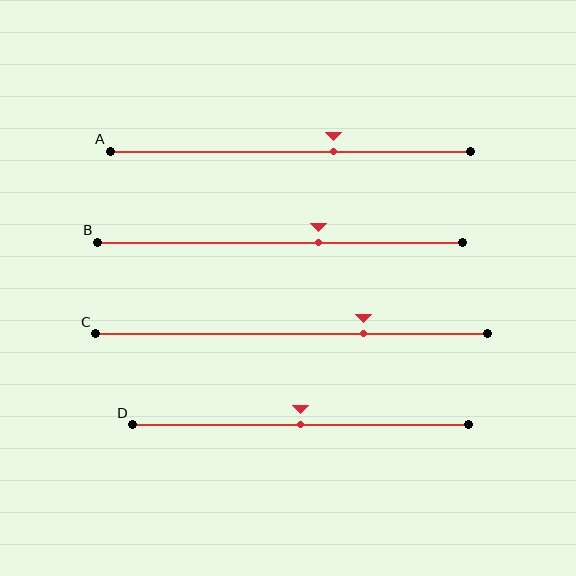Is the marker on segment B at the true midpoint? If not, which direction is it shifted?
No, the marker on segment B is shifted to the right by about 10% of the segment length.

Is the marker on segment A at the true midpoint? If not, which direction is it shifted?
No, the marker on segment A is shifted to the right by about 12% of the segment length.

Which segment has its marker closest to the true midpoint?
Segment D has its marker closest to the true midpoint.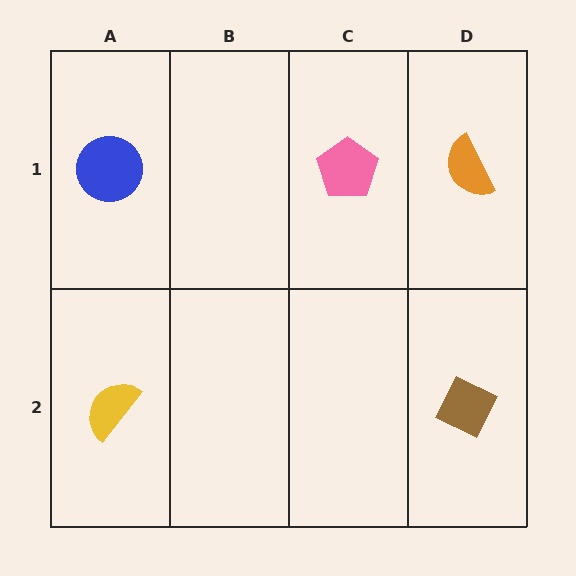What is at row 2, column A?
A yellow semicircle.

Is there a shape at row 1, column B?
No, that cell is empty.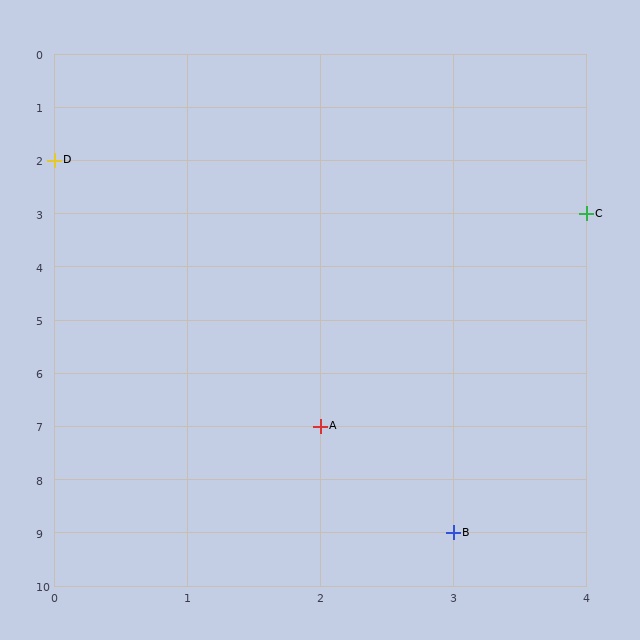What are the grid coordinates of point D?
Point D is at grid coordinates (0, 2).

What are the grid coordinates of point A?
Point A is at grid coordinates (2, 7).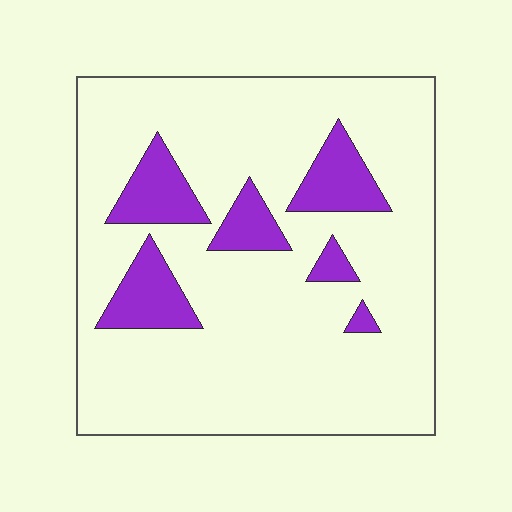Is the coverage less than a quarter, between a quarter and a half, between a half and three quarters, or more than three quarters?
Less than a quarter.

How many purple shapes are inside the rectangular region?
6.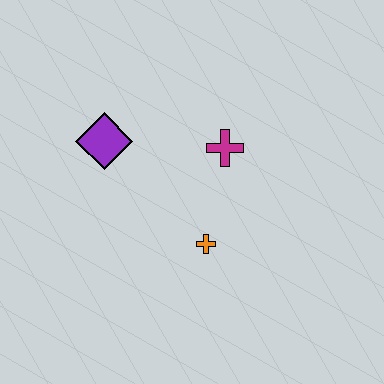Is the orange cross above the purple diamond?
No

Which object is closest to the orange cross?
The magenta cross is closest to the orange cross.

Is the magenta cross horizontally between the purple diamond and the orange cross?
No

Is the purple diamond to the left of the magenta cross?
Yes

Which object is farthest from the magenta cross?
The purple diamond is farthest from the magenta cross.